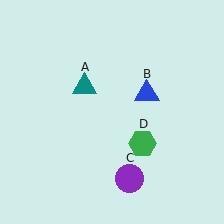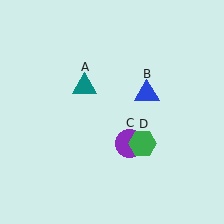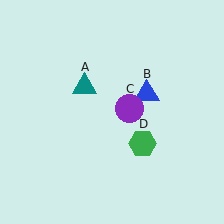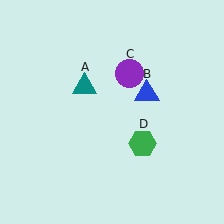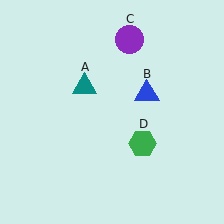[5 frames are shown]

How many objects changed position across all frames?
1 object changed position: purple circle (object C).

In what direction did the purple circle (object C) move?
The purple circle (object C) moved up.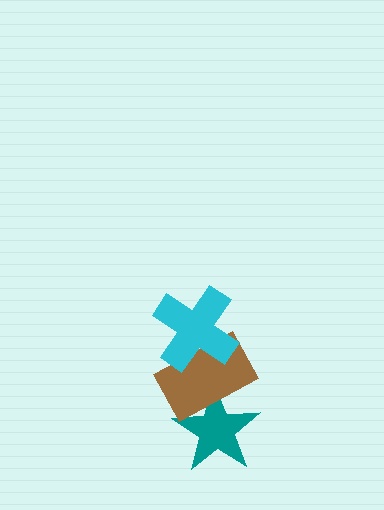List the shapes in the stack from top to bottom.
From top to bottom: the cyan cross, the brown rectangle, the teal star.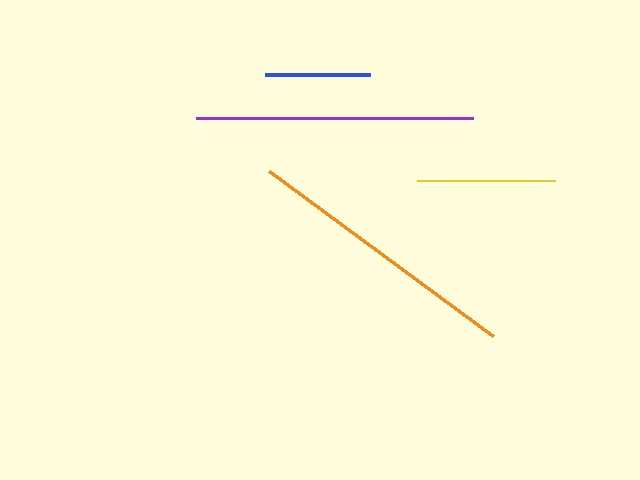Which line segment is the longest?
The orange line is the longest at approximately 278 pixels.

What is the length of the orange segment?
The orange segment is approximately 278 pixels long.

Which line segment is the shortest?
The blue line is the shortest at approximately 105 pixels.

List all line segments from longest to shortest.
From longest to shortest: orange, purple, yellow, blue.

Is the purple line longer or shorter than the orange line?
The orange line is longer than the purple line.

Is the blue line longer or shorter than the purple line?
The purple line is longer than the blue line.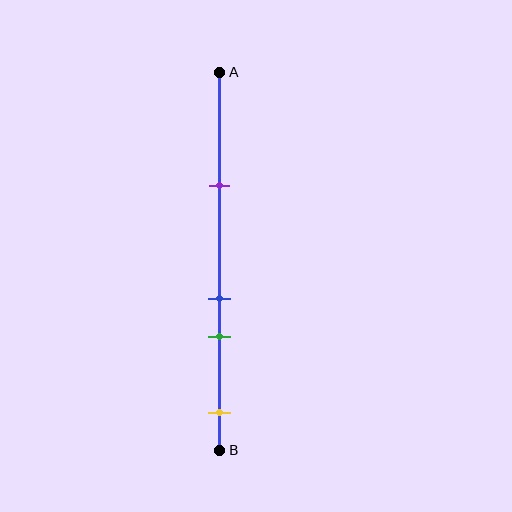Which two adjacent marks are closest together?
The blue and green marks are the closest adjacent pair.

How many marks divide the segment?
There are 4 marks dividing the segment.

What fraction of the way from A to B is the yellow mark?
The yellow mark is approximately 90% (0.9) of the way from A to B.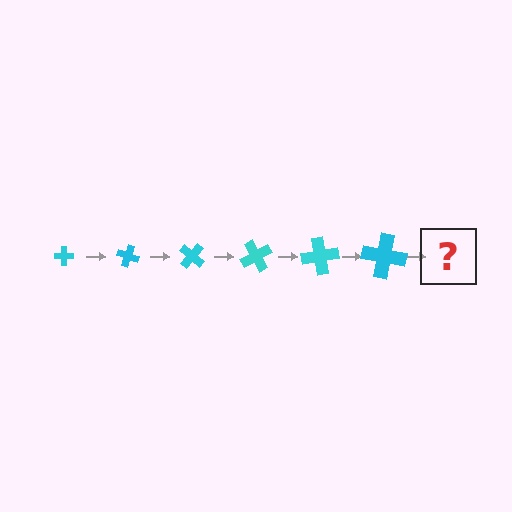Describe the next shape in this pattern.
It should be a cross, larger than the previous one and rotated 120 degrees from the start.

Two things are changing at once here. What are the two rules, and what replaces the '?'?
The two rules are that the cross grows larger each step and it rotates 20 degrees each step. The '?' should be a cross, larger than the previous one and rotated 120 degrees from the start.